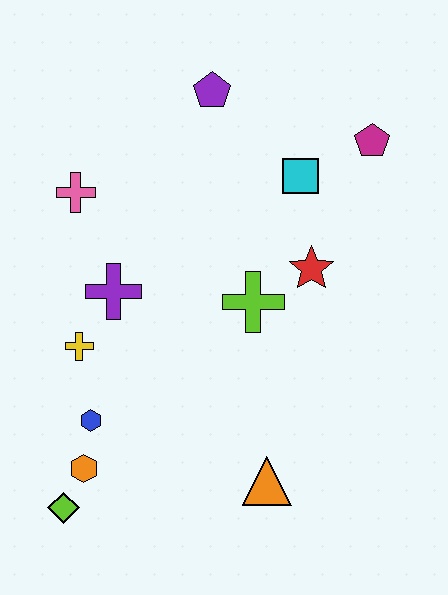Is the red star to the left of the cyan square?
No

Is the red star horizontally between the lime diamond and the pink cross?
No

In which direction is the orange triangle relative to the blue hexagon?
The orange triangle is to the right of the blue hexagon.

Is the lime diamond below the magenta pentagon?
Yes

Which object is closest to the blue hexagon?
The orange hexagon is closest to the blue hexagon.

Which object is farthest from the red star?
The lime diamond is farthest from the red star.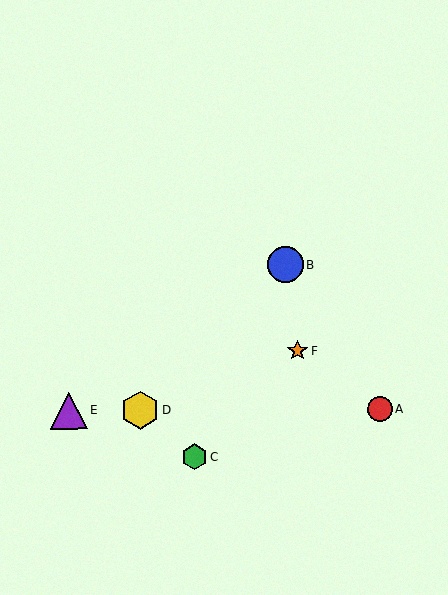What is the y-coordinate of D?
Object D is at y≈410.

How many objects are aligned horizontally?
3 objects (A, D, E) are aligned horizontally.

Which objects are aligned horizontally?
Objects A, D, E are aligned horizontally.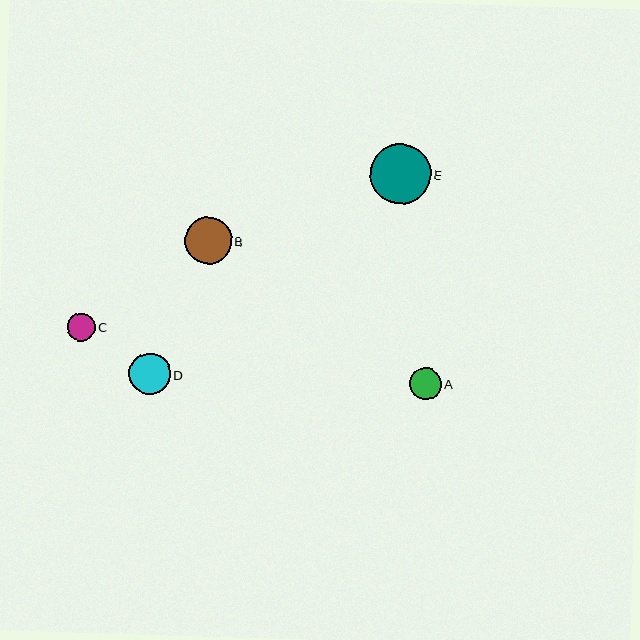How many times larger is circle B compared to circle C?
Circle B is approximately 1.7 times the size of circle C.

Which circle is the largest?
Circle E is the largest with a size of approximately 61 pixels.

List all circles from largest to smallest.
From largest to smallest: E, B, D, A, C.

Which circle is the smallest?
Circle C is the smallest with a size of approximately 28 pixels.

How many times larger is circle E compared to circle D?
Circle E is approximately 1.4 times the size of circle D.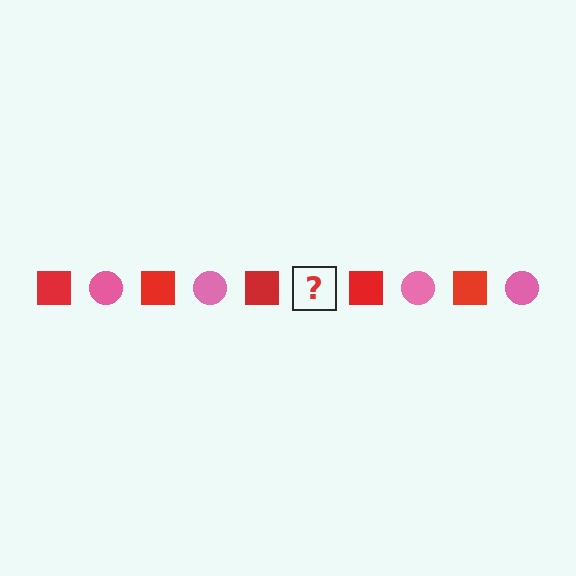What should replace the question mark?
The question mark should be replaced with a pink circle.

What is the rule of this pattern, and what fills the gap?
The rule is that the pattern alternates between red square and pink circle. The gap should be filled with a pink circle.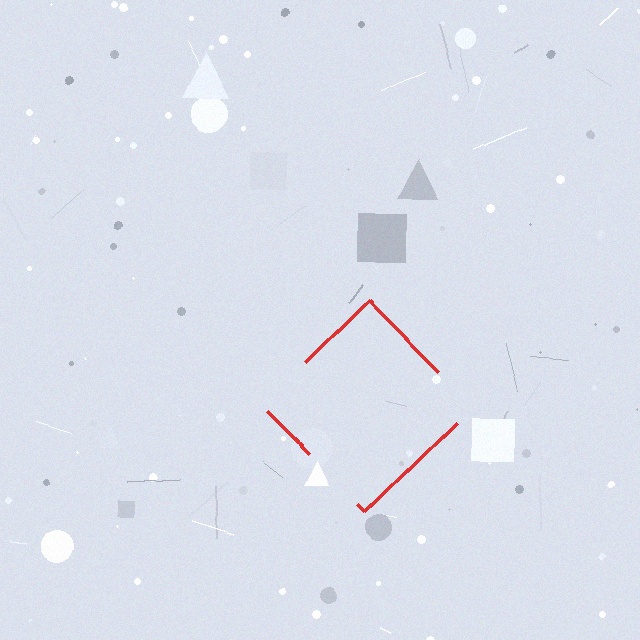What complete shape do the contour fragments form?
The contour fragments form a diamond.